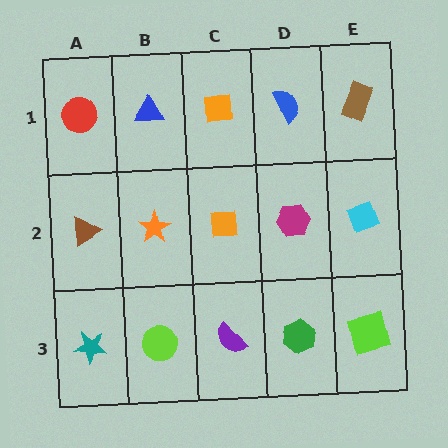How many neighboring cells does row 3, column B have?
3.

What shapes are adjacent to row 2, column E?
A brown rectangle (row 1, column E), a lime square (row 3, column E), a magenta hexagon (row 2, column D).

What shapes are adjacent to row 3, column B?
An orange star (row 2, column B), a teal star (row 3, column A), a purple semicircle (row 3, column C).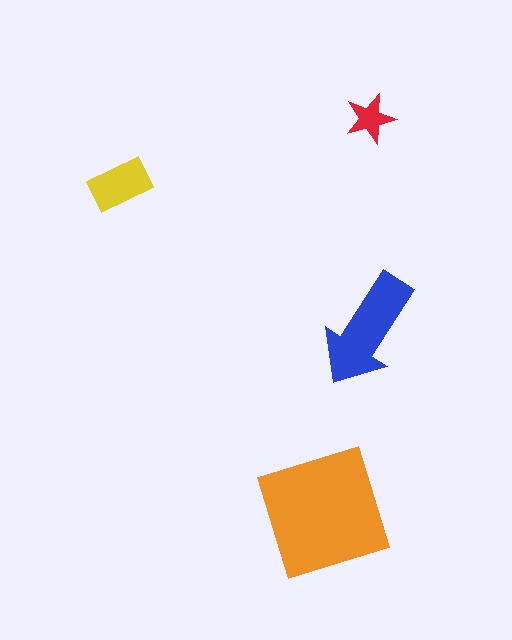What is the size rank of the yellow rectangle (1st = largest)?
3rd.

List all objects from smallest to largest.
The red star, the yellow rectangle, the blue arrow, the orange square.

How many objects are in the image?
There are 4 objects in the image.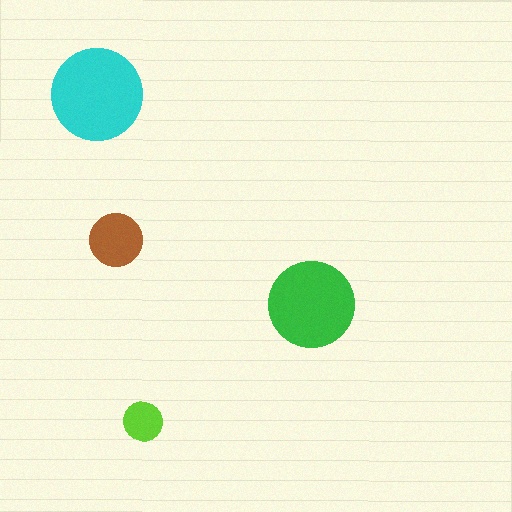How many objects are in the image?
There are 4 objects in the image.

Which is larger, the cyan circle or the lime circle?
The cyan one.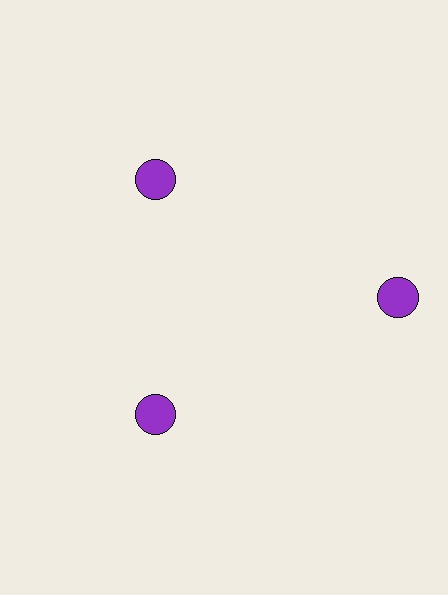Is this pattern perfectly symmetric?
No. The 3 purple circles are arranged in a ring, but one element near the 3 o'clock position is pushed outward from the center, breaking the 3-fold rotational symmetry.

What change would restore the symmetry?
The symmetry would be restored by moving it inward, back onto the ring so that all 3 circles sit at equal angles and equal distance from the center.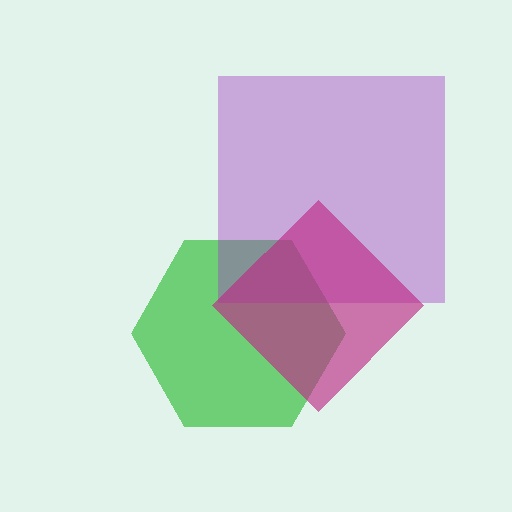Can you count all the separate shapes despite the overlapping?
Yes, there are 3 separate shapes.